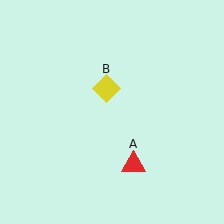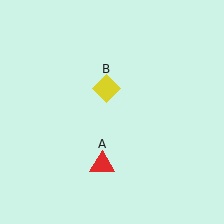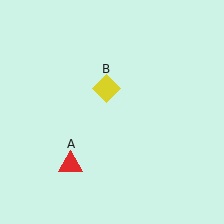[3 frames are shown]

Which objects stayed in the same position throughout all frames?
Yellow diamond (object B) remained stationary.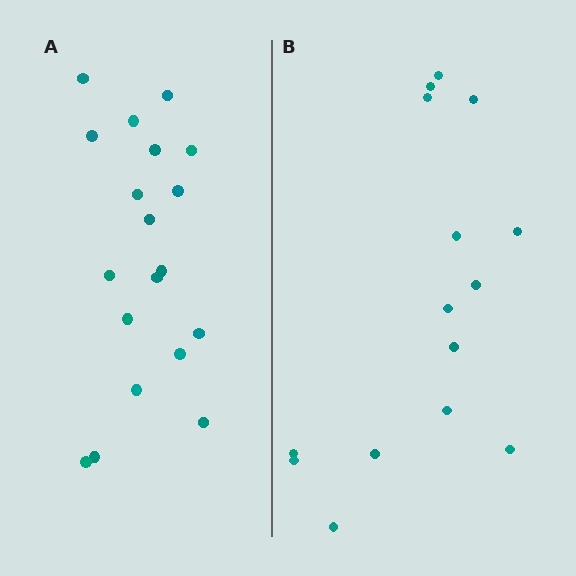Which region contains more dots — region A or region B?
Region A (the left region) has more dots.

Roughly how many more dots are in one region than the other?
Region A has about 4 more dots than region B.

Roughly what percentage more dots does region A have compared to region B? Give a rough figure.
About 25% more.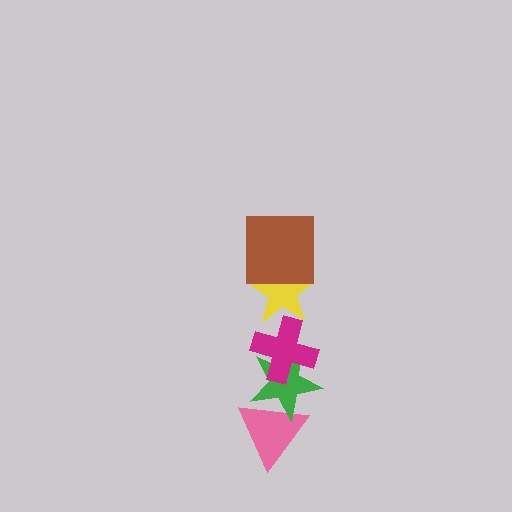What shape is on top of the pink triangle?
The green star is on top of the pink triangle.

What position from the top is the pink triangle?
The pink triangle is 5th from the top.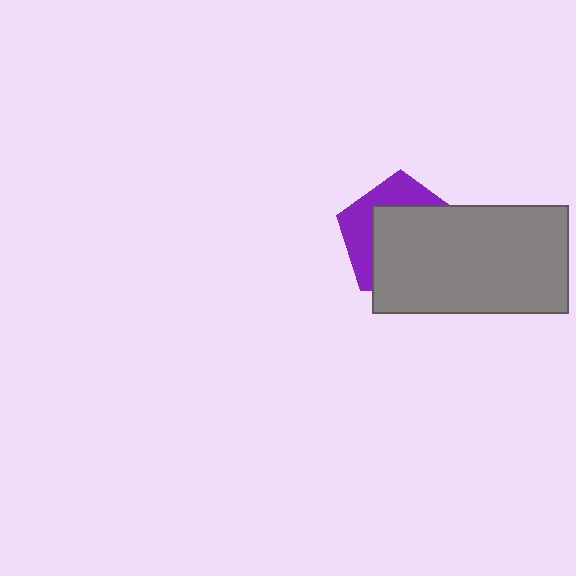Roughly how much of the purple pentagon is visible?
A small part of it is visible (roughly 36%).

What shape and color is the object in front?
The object in front is a gray rectangle.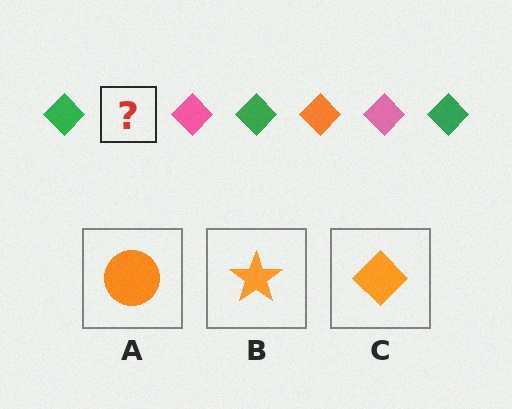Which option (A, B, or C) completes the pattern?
C.